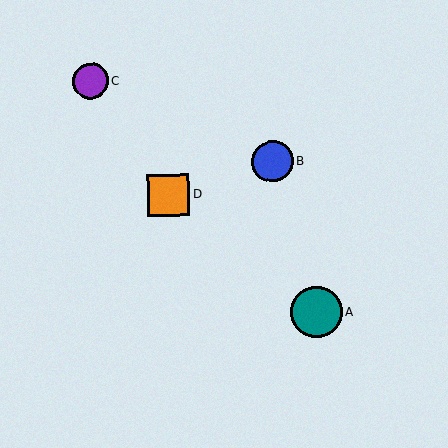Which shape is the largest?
The teal circle (labeled A) is the largest.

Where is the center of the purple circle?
The center of the purple circle is at (91, 81).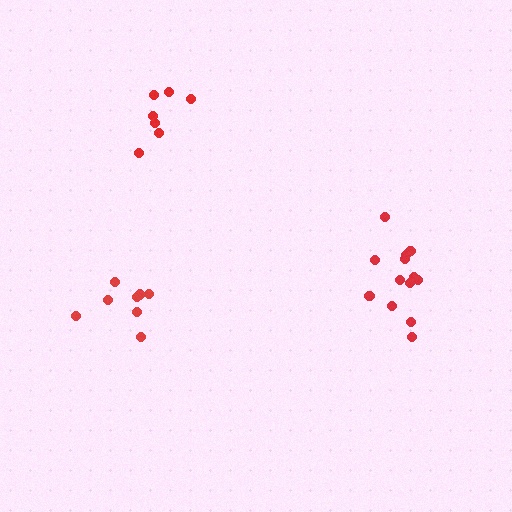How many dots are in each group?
Group 1: 7 dots, Group 2: 13 dots, Group 3: 8 dots (28 total).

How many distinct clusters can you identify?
There are 3 distinct clusters.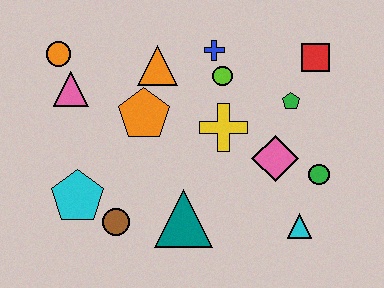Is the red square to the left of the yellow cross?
No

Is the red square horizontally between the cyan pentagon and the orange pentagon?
No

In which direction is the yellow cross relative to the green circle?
The yellow cross is to the left of the green circle.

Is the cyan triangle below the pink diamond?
Yes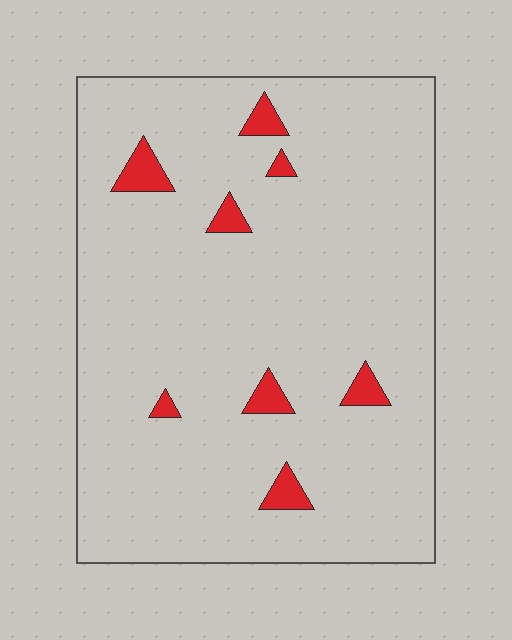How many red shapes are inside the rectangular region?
8.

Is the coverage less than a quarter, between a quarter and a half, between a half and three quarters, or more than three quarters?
Less than a quarter.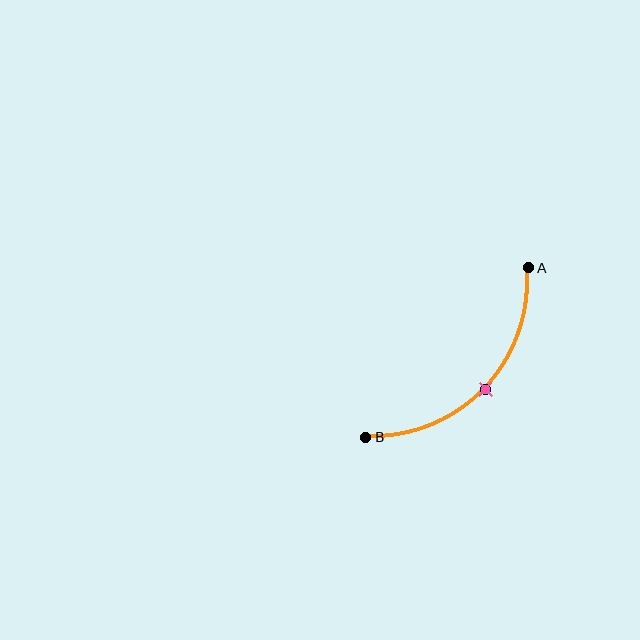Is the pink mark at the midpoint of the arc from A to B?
Yes. The pink mark lies on the arc at equal arc-length from both A and B — it is the arc midpoint.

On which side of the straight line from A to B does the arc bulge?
The arc bulges below and to the right of the straight line connecting A and B.